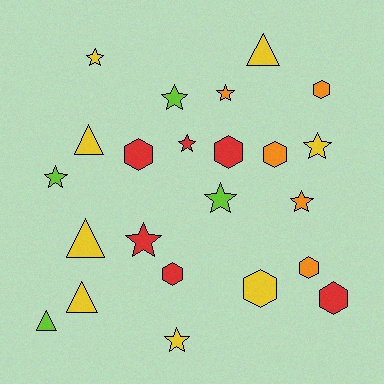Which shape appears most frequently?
Star, with 10 objects.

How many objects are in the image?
There are 23 objects.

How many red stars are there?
There are 2 red stars.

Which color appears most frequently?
Yellow, with 8 objects.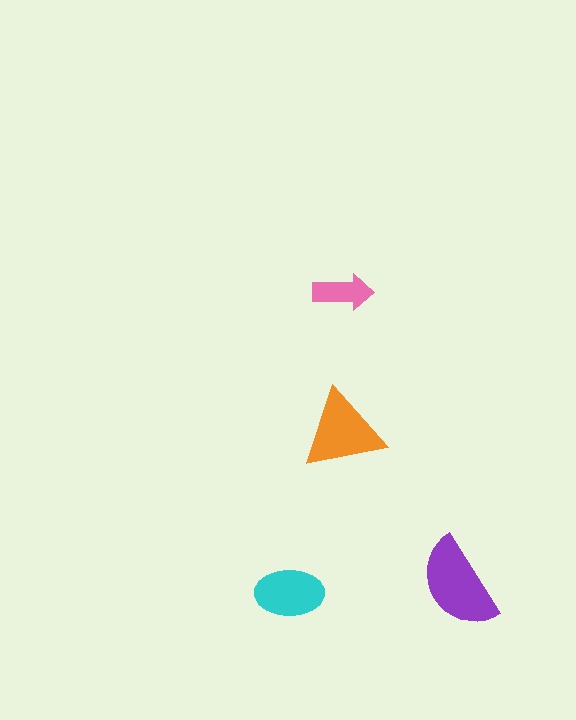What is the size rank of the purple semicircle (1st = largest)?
1st.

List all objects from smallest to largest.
The pink arrow, the cyan ellipse, the orange triangle, the purple semicircle.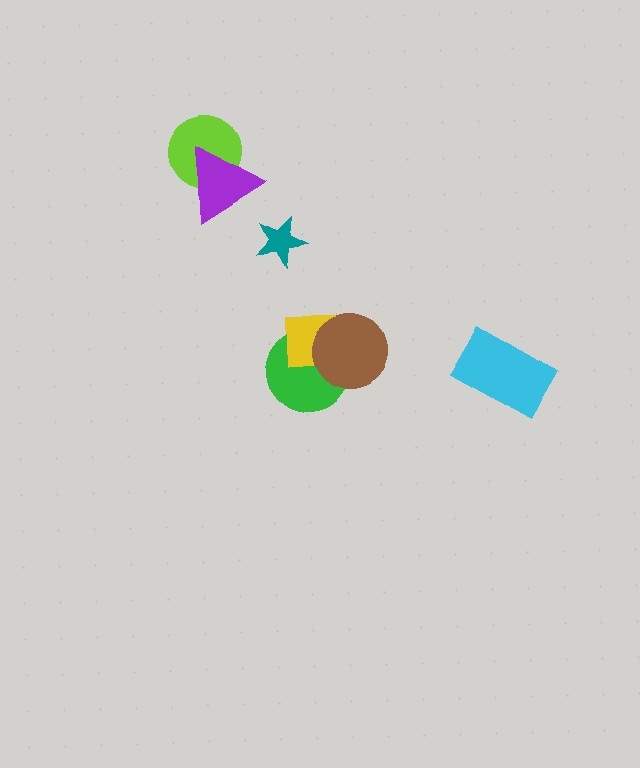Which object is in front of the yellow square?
The brown circle is in front of the yellow square.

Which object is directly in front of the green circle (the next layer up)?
The yellow square is directly in front of the green circle.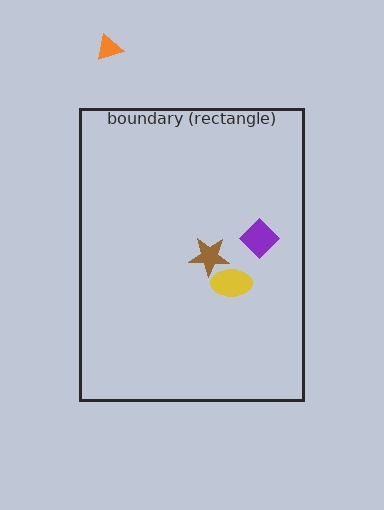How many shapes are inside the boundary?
3 inside, 1 outside.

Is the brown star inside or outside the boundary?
Inside.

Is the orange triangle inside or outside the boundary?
Outside.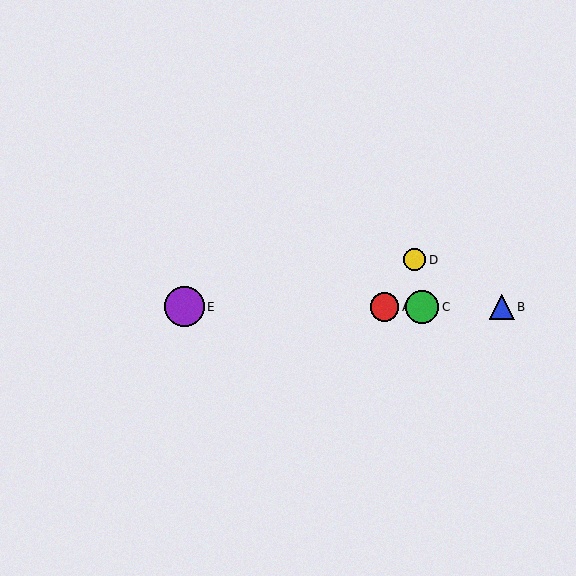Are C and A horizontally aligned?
Yes, both are at y≈307.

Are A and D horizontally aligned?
No, A is at y≈307 and D is at y≈260.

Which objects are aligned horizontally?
Objects A, B, C, E are aligned horizontally.